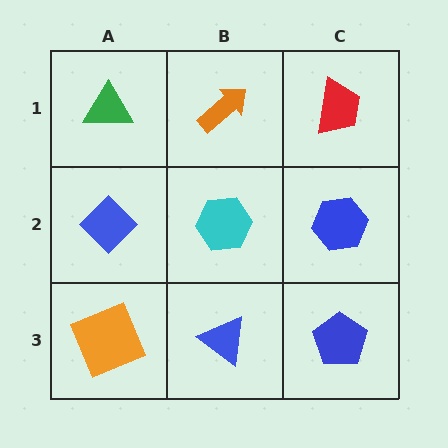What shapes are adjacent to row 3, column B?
A cyan hexagon (row 2, column B), an orange square (row 3, column A), a blue pentagon (row 3, column C).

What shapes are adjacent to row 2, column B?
An orange arrow (row 1, column B), a blue triangle (row 3, column B), a blue diamond (row 2, column A), a blue hexagon (row 2, column C).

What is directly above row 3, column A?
A blue diamond.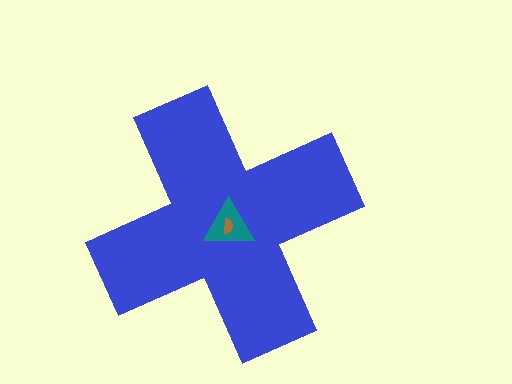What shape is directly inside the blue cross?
The teal triangle.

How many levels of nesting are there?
3.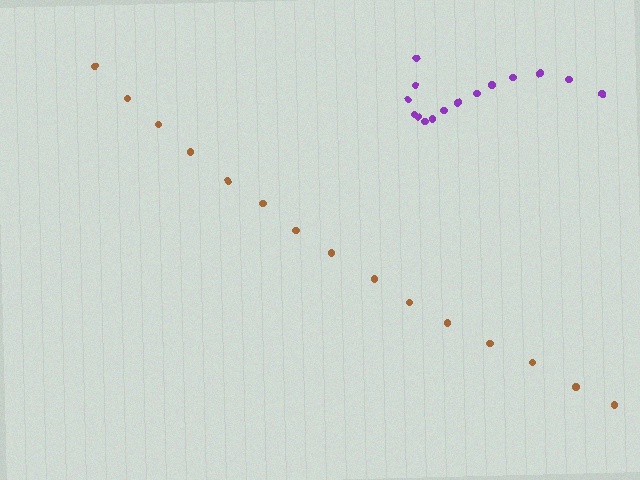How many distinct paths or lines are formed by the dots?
There are 2 distinct paths.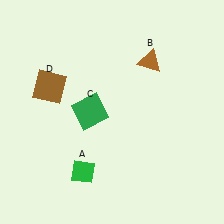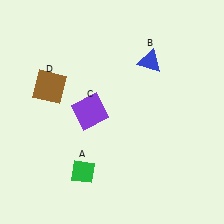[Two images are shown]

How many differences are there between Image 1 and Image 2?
There are 2 differences between the two images.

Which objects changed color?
B changed from brown to blue. C changed from green to purple.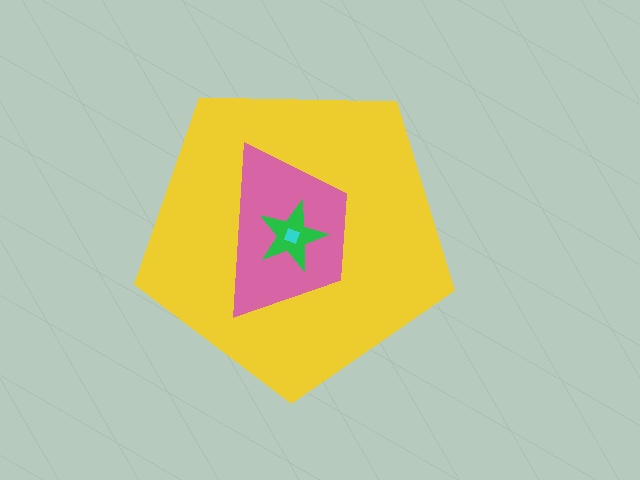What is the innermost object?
The cyan square.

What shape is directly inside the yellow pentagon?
The pink trapezoid.